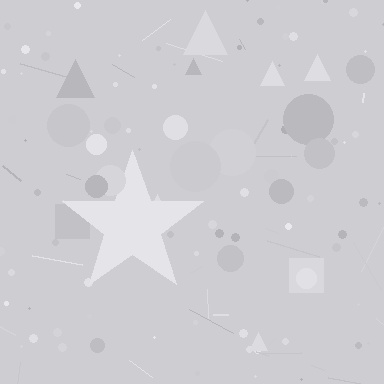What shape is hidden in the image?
A star is hidden in the image.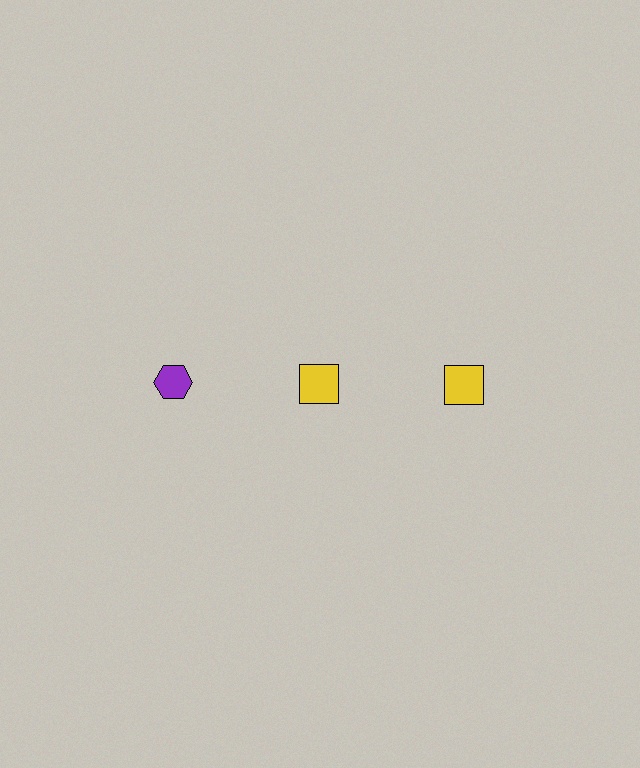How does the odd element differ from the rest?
It differs in both color (purple instead of yellow) and shape (hexagon instead of square).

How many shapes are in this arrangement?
There are 3 shapes arranged in a grid pattern.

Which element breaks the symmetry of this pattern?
The purple hexagon in the top row, leftmost column breaks the symmetry. All other shapes are yellow squares.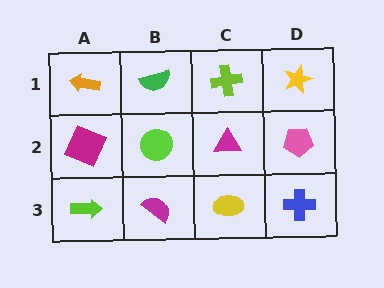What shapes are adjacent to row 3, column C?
A magenta triangle (row 2, column C), a magenta semicircle (row 3, column B), a blue cross (row 3, column D).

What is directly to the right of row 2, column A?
A lime circle.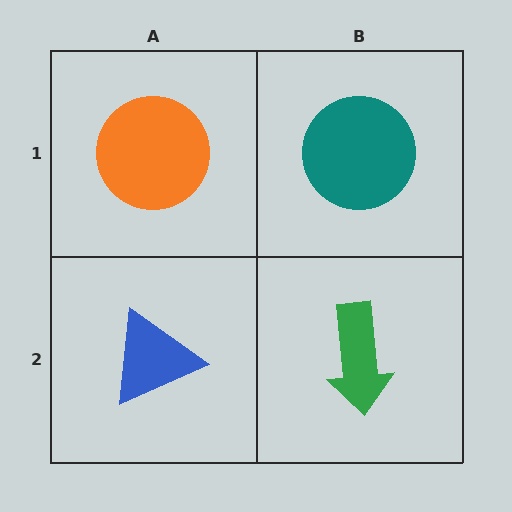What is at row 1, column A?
An orange circle.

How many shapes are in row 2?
2 shapes.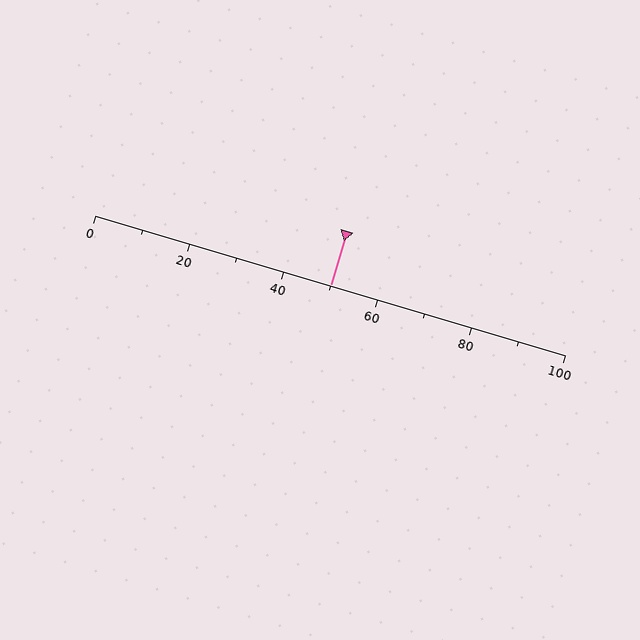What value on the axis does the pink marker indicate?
The marker indicates approximately 50.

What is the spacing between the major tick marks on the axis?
The major ticks are spaced 20 apart.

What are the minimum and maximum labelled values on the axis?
The axis runs from 0 to 100.